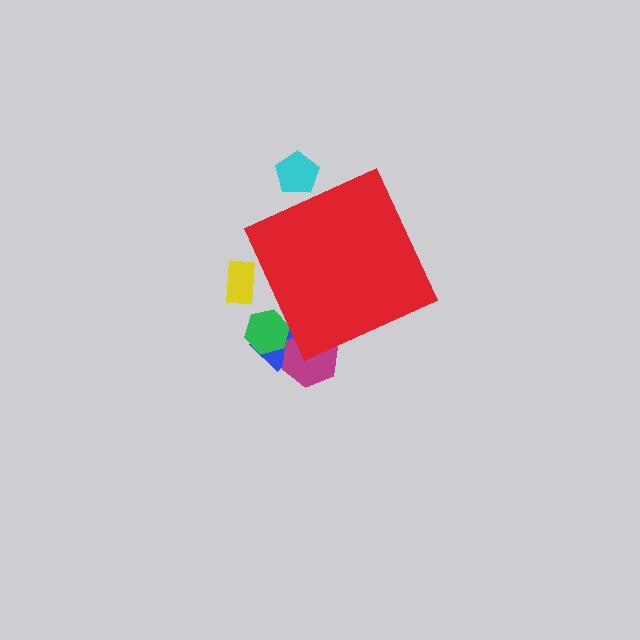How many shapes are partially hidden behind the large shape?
5 shapes are partially hidden.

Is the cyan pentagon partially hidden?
Yes, the cyan pentagon is partially hidden behind the red diamond.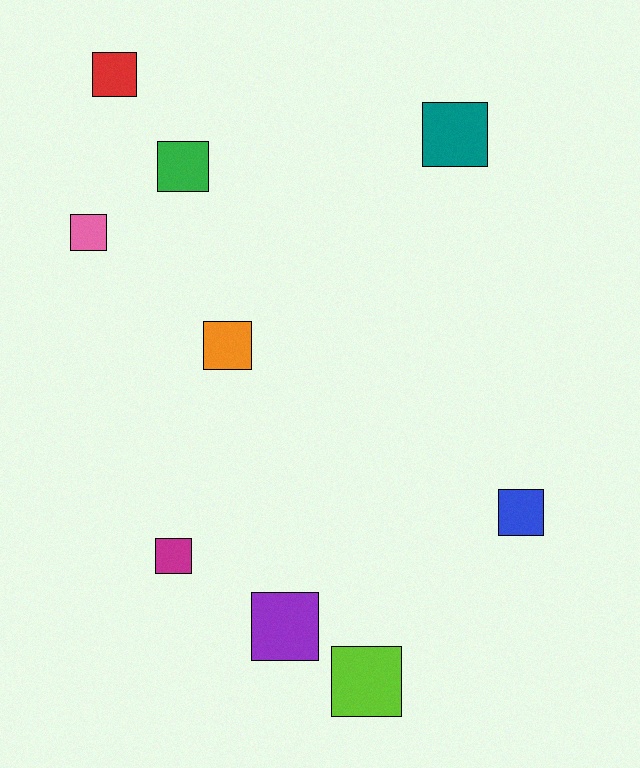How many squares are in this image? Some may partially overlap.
There are 9 squares.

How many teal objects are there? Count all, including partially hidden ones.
There is 1 teal object.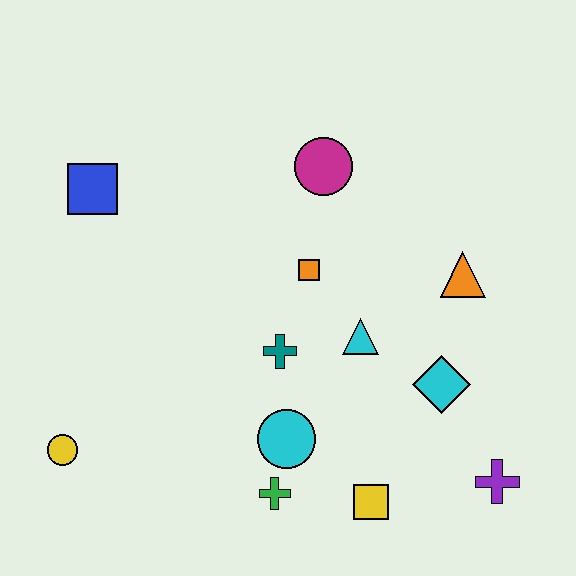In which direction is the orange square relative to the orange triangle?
The orange square is to the left of the orange triangle.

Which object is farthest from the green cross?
The blue square is farthest from the green cross.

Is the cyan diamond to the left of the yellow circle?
No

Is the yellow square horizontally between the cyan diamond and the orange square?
Yes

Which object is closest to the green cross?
The cyan circle is closest to the green cross.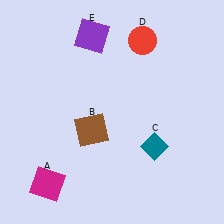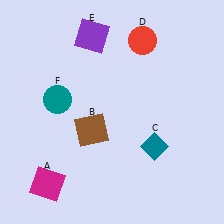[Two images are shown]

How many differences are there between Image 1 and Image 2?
There is 1 difference between the two images.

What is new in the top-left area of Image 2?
A teal circle (F) was added in the top-left area of Image 2.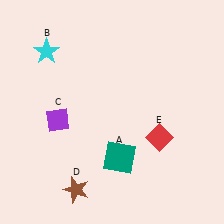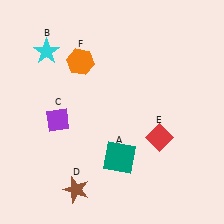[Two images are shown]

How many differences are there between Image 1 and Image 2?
There is 1 difference between the two images.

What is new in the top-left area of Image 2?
An orange hexagon (F) was added in the top-left area of Image 2.